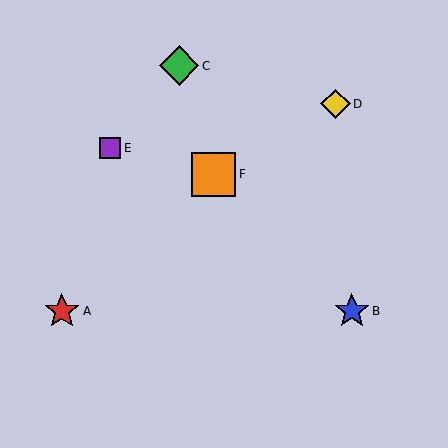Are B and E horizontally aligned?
No, B is at y≈311 and E is at y≈148.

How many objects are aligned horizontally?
2 objects (A, B) are aligned horizontally.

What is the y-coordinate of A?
Object A is at y≈311.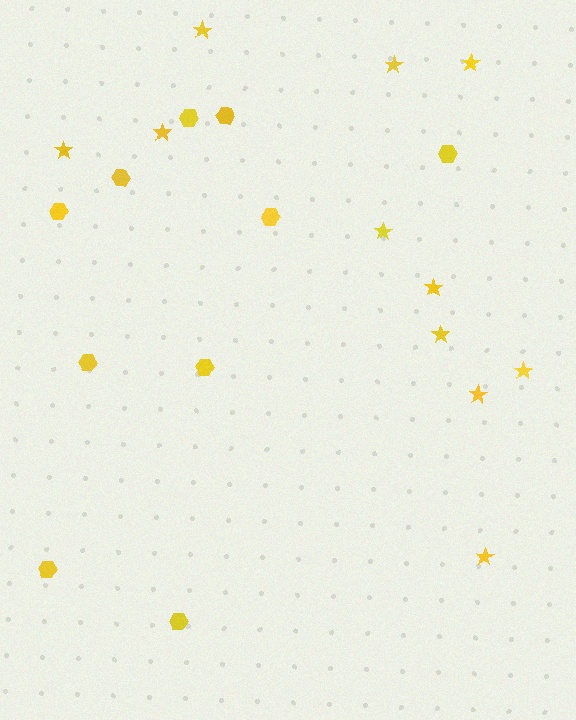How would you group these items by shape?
There are 2 groups: one group of hexagons (10) and one group of stars (11).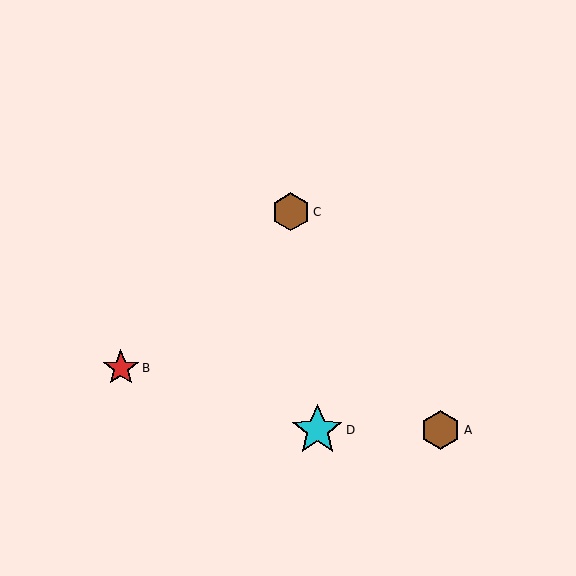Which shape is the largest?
The cyan star (labeled D) is the largest.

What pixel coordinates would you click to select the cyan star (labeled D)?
Click at (317, 430) to select the cyan star D.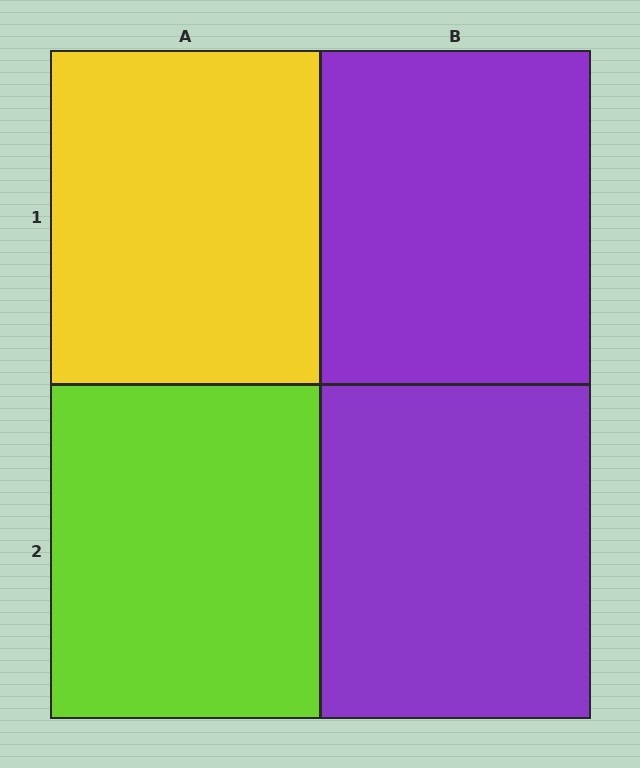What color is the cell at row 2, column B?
Purple.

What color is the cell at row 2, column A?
Lime.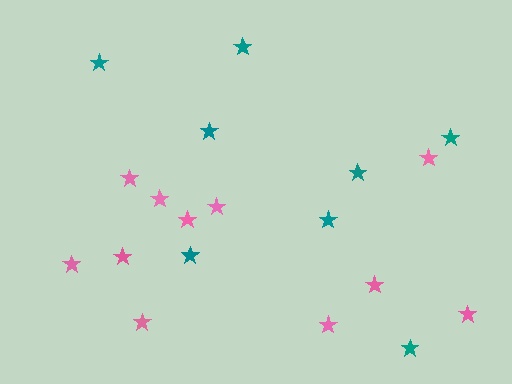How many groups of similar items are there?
There are 2 groups: one group of teal stars (8) and one group of pink stars (11).